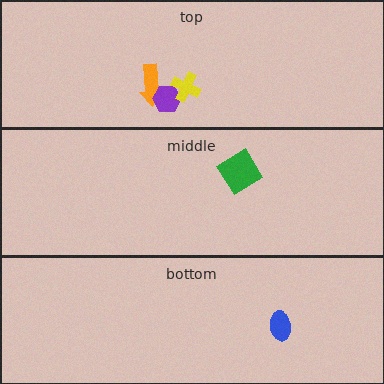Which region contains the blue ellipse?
The bottom region.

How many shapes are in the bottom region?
1.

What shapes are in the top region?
The orange arrow, the purple hexagon, the yellow cross.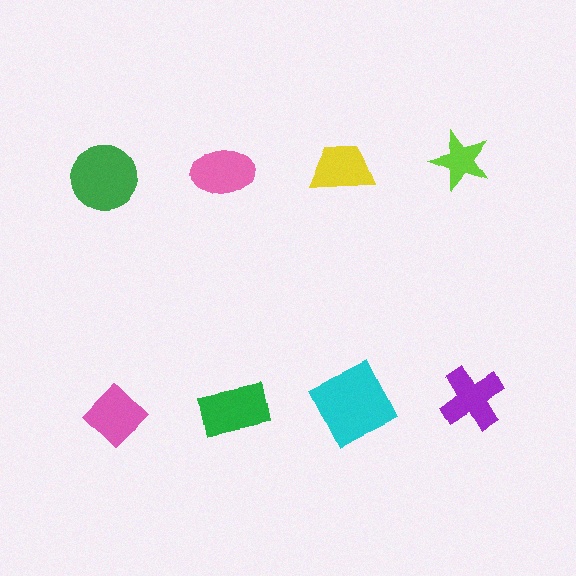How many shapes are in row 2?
4 shapes.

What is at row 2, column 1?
A pink diamond.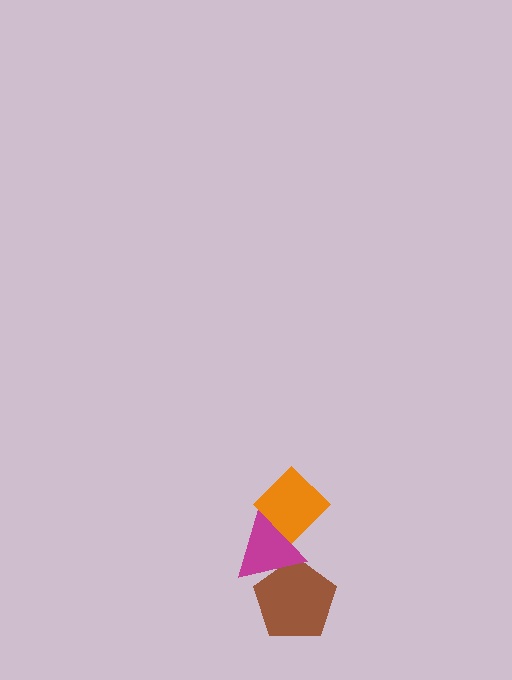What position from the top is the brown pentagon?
The brown pentagon is 3rd from the top.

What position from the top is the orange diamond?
The orange diamond is 1st from the top.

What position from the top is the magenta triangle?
The magenta triangle is 2nd from the top.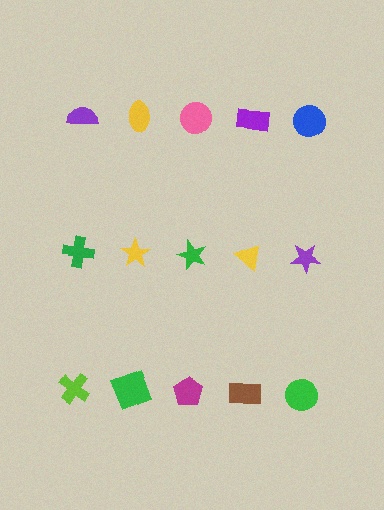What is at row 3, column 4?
A brown rectangle.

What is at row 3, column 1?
A lime cross.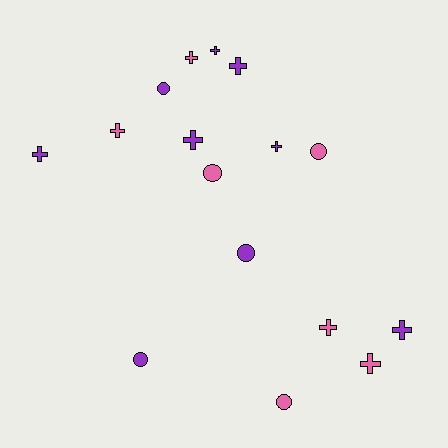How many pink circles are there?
There are 3 pink circles.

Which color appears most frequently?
Purple, with 9 objects.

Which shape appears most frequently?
Cross, with 10 objects.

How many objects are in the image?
There are 16 objects.